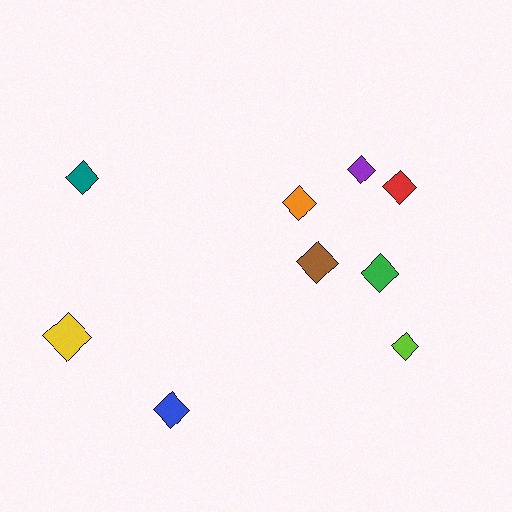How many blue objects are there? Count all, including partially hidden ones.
There is 1 blue object.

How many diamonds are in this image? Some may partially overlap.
There are 9 diamonds.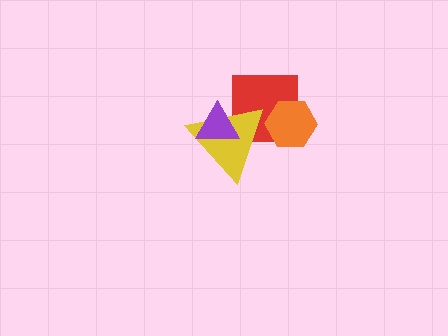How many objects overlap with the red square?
3 objects overlap with the red square.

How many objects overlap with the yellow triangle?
2 objects overlap with the yellow triangle.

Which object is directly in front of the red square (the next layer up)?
The orange hexagon is directly in front of the red square.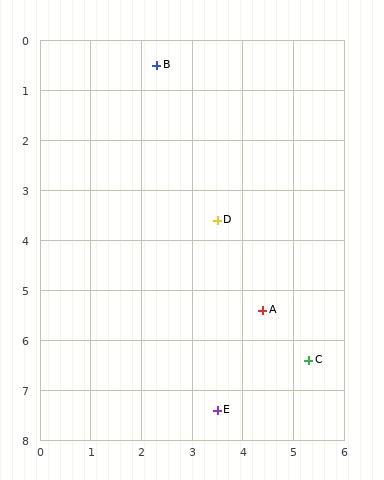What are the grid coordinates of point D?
Point D is at approximately (3.5, 3.6).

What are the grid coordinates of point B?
Point B is at approximately (2.3, 0.5).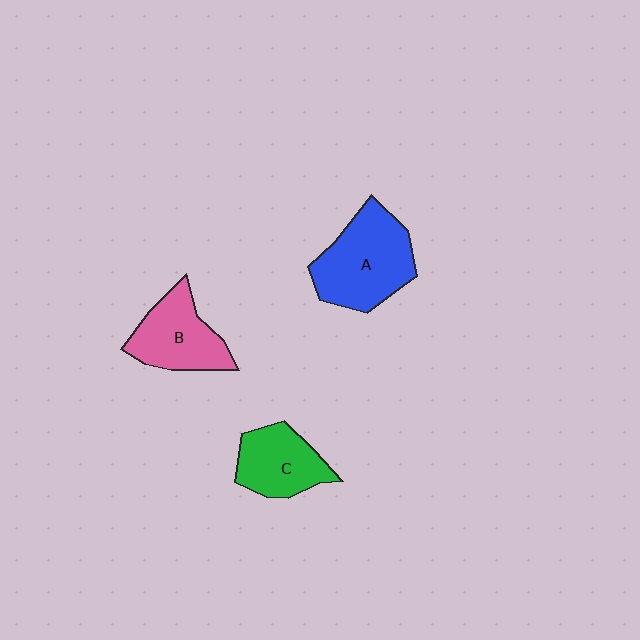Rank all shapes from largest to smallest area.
From largest to smallest: A (blue), B (pink), C (green).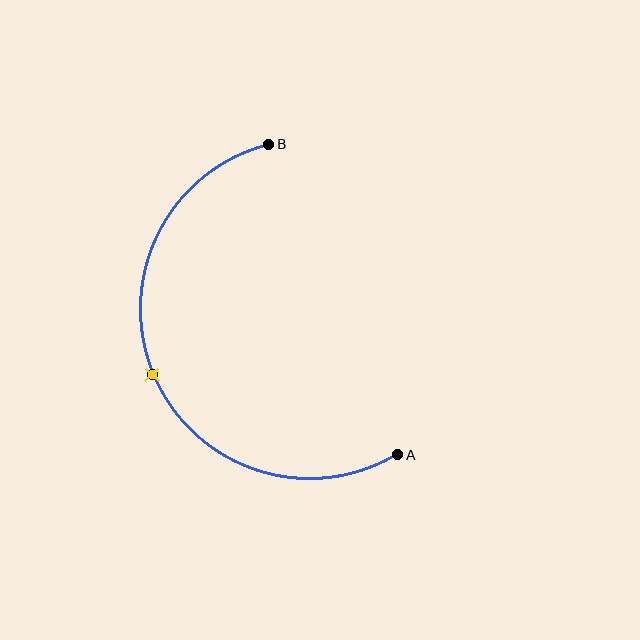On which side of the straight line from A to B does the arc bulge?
The arc bulges to the left of the straight line connecting A and B.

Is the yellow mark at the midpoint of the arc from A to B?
Yes. The yellow mark lies on the arc at equal arc-length from both A and B — it is the arc midpoint.